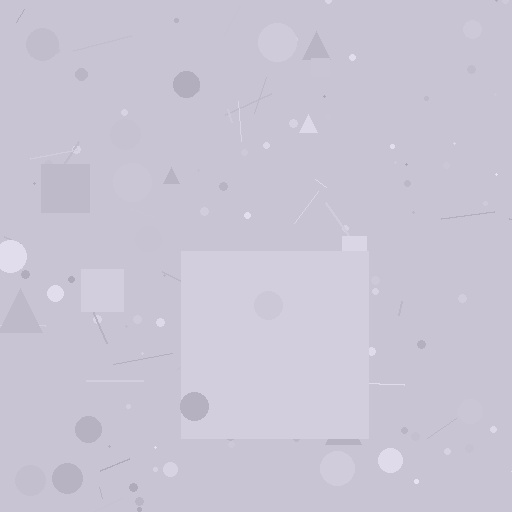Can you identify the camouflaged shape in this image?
The camouflaged shape is a square.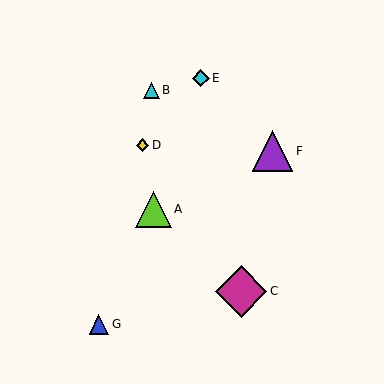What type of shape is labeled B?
Shape B is a cyan triangle.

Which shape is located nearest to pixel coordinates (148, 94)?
The cyan triangle (labeled B) at (151, 90) is nearest to that location.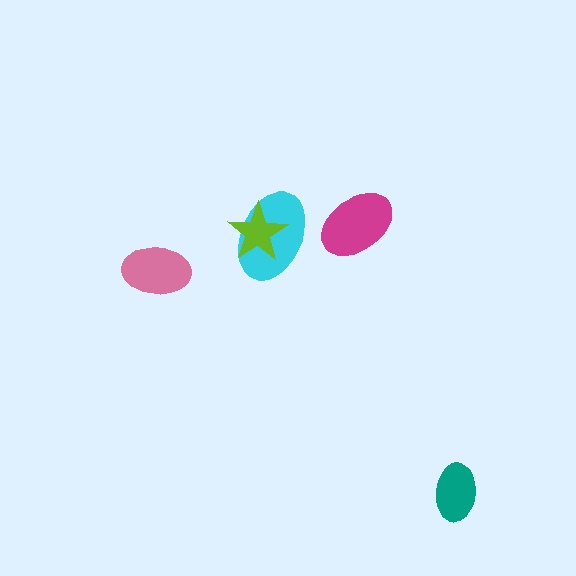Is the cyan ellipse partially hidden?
Yes, it is partially covered by another shape.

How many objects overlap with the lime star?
1 object overlaps with the lime star.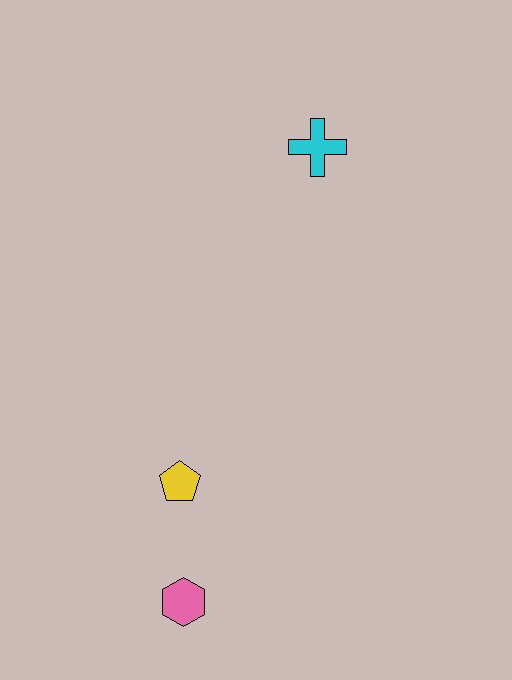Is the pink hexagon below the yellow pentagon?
Yes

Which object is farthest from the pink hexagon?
The cyan cross is farthest from the pink hexagon.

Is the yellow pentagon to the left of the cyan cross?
Yes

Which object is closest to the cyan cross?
The yellow pentagon is closest to the cyan cross.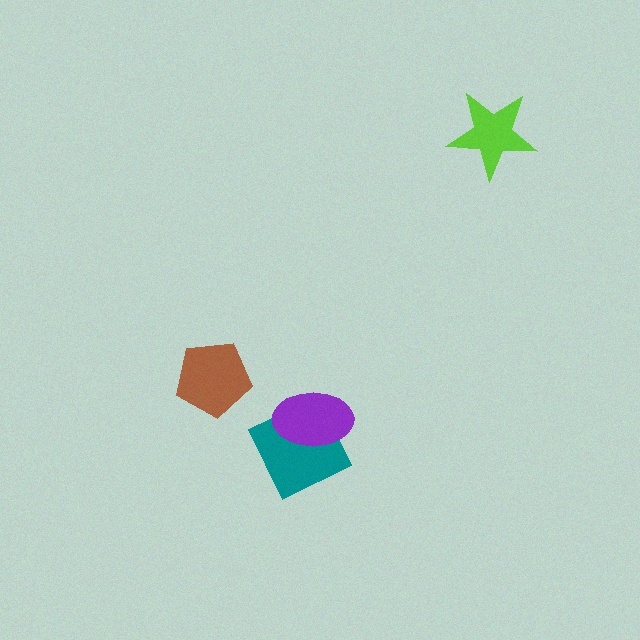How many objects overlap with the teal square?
1 object overlaps with the teal square.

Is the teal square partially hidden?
Yes, it is partially covered by another shape.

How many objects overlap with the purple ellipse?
1 object overlaps with the purple ellipse.